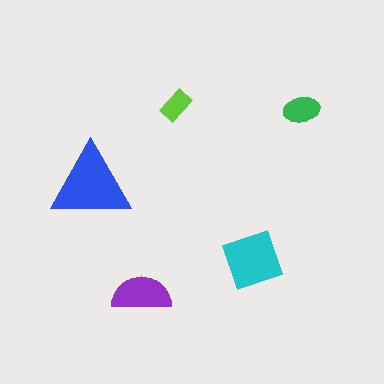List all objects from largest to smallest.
The blue triangle, the cyan diamond, the purple semicircle, the green ellipse, the lime rectangle.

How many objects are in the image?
There are 5 objects in the image.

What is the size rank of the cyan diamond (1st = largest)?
2nd.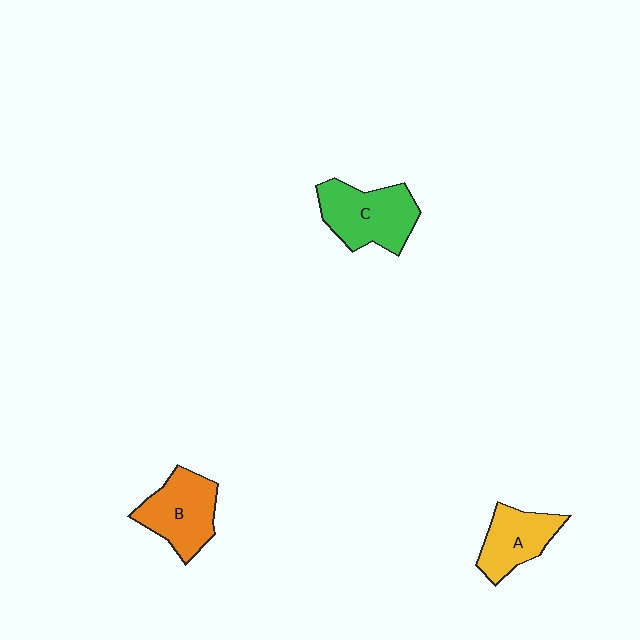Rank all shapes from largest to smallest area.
From largest to smallest: C (green), B (orange), A (yellow).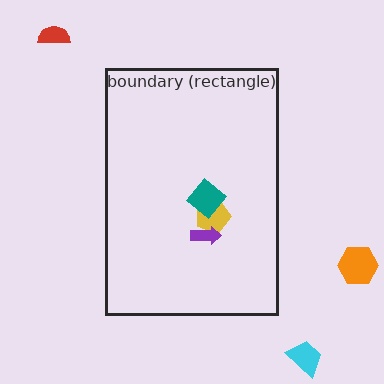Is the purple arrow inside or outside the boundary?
Inside.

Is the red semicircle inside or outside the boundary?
Outside.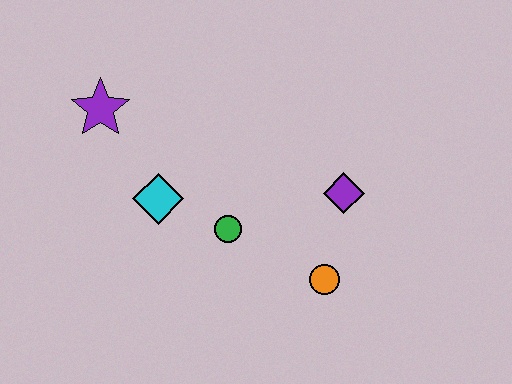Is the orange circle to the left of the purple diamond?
Yes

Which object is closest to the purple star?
The cyan diamond is closest to the purple star.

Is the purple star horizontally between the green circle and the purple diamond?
No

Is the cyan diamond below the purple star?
Yes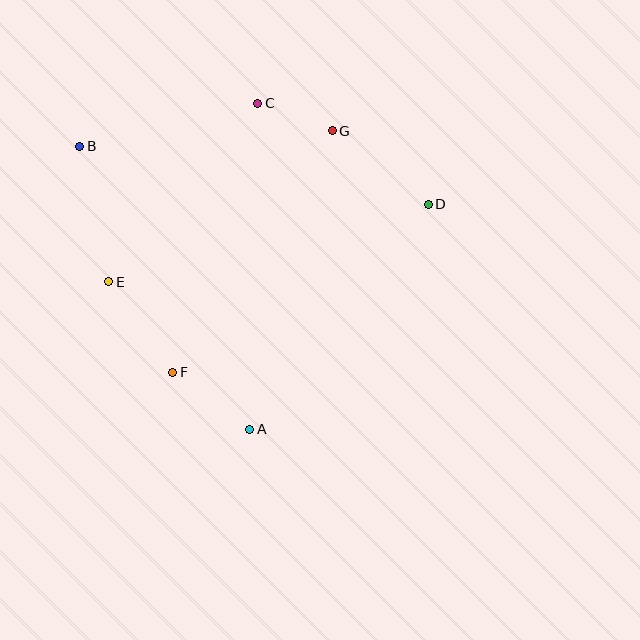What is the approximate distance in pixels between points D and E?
The distance between D and E is approximately 329 pixels.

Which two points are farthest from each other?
Points B and D are farthest from each other.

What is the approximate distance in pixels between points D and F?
The distance between D and F is approximately 306 pixels.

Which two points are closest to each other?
Points C and G are closest to each other.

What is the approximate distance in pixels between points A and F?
The distance between A and F is approximately 96 pixels.